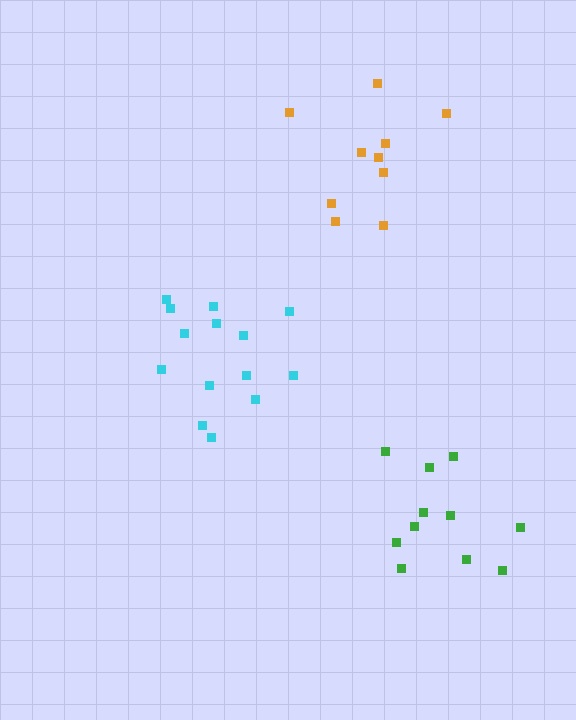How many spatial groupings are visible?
There are 3 spatial groupings.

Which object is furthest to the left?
The cyan cluster is leftmost.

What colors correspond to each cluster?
The clusters are colored: cyan, orange, green.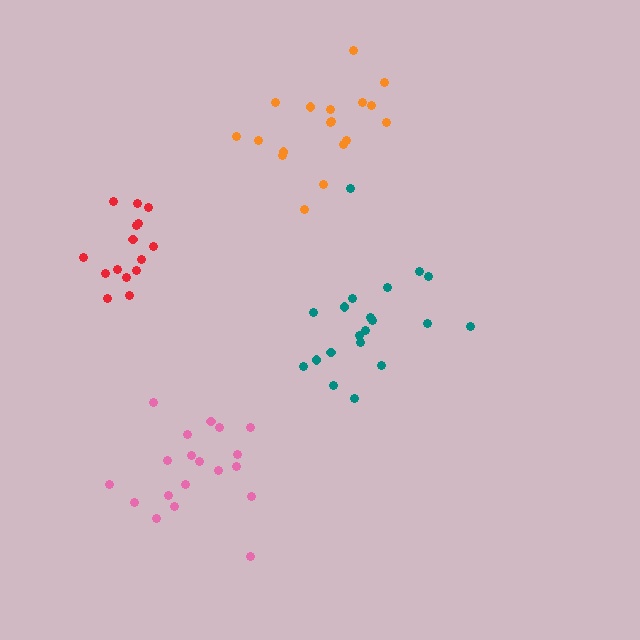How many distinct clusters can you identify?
There are 4 distinct clusters.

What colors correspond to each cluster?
The clusters are colored: teal, pink, orange, red.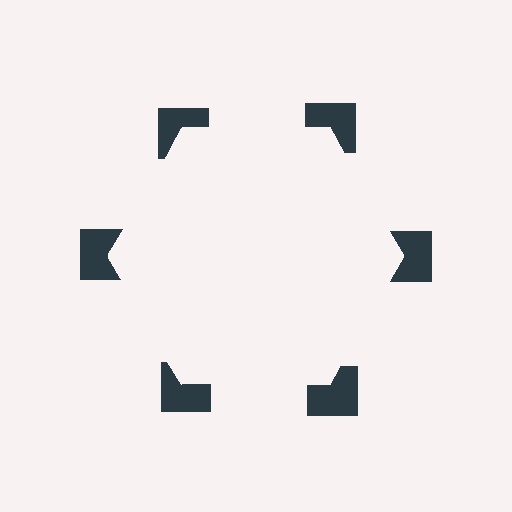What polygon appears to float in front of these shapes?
An illusory hexagon — its edges are inferred from the aligned wedge cuts in the notched squares, not physically drawn.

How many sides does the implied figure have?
6 sides.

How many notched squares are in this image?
There are 6 — one at each vertex of the illusory hexagon.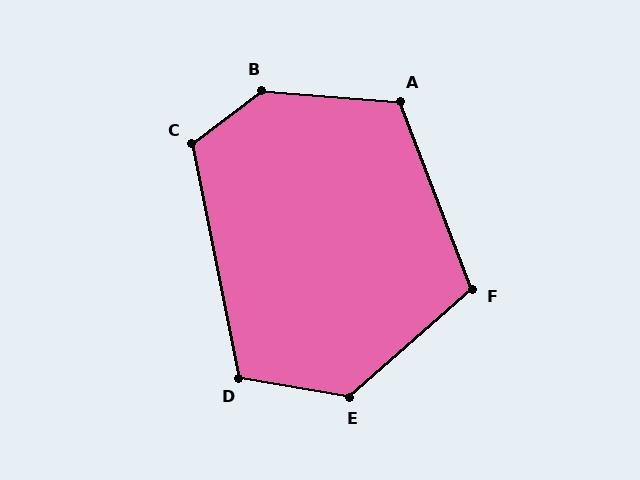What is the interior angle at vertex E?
Approximately 129 degrees (obtuse).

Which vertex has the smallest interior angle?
F, at approximately 110 degrees.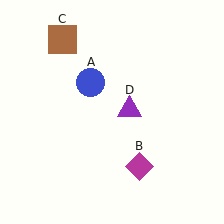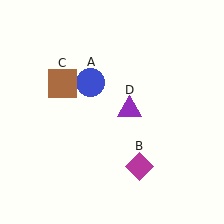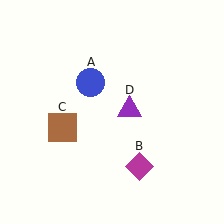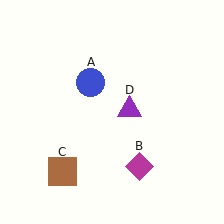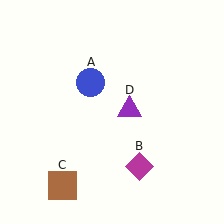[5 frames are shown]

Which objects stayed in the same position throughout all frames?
Blue circle (object A) and magenta diamond (object B) and purple triangle (object D) remained stationary.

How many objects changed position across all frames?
1 object changed position: brown square (object C).